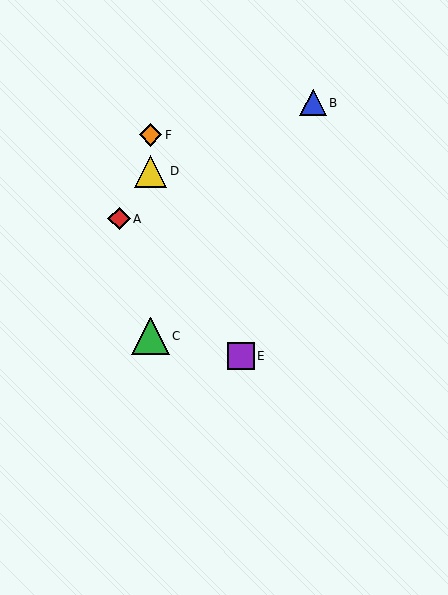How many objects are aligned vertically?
3 objects (C, D, F) are aligned vertically.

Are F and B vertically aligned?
No, F is at x≈151 and B is at x≈313.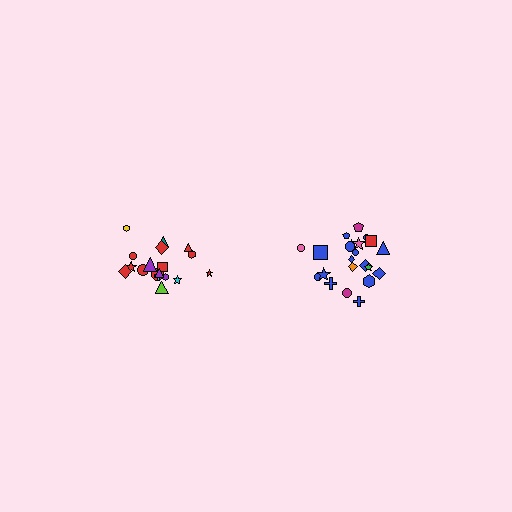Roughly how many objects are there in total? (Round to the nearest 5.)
Roughly 40 objects in total.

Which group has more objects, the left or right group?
The right group.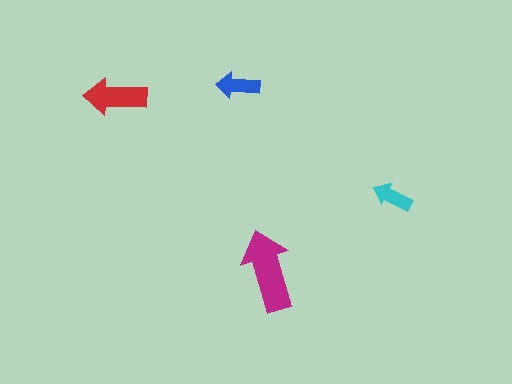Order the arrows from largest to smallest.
the magenta one, the red one, the blue one, the cyan one.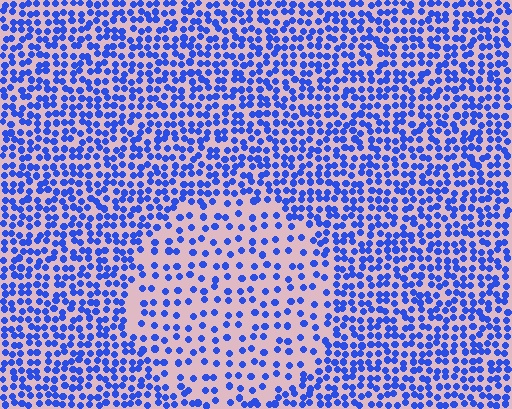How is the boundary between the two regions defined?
The boundary is defined by a change in element density (approximately 2.1x ratio). All elements are the same color, size, and shape.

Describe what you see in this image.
The image contains small blue elements arranged at two different densities. A circle-shaped region is visible where the elements are less densely packed than the surrounding area.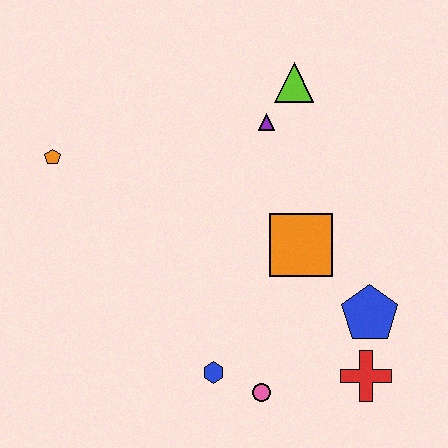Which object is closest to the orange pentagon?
The purple triangle is closest to the orange pentagon.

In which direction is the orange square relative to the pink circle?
The orange square is above the pink circle.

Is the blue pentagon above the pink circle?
Yes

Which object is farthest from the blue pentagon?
The orange pentagon is farthest from the blue pentagon.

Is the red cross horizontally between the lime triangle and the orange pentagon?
No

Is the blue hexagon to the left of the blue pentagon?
Yes